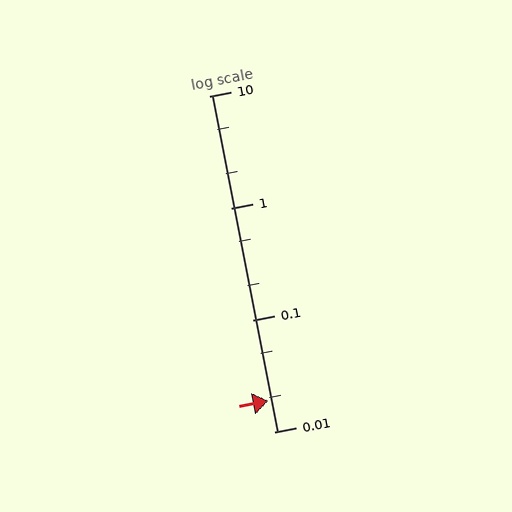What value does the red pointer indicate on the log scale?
The pointer indicates approximately 0.019.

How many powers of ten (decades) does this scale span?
The scale spans 3 decades, from 0.01 to 10.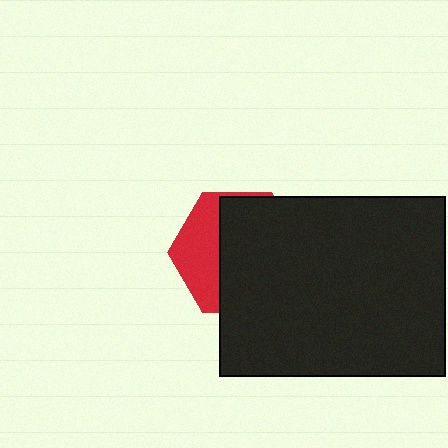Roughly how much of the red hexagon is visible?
A small part of it is visible (roughly 35%).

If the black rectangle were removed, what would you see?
You would see the complete red hexagon.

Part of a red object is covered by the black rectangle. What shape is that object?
It is a hexagon.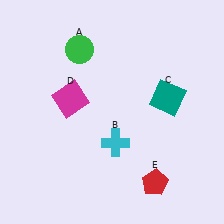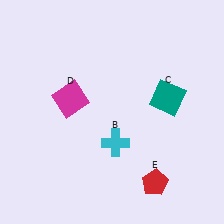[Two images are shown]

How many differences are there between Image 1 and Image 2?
There is 1 difference between the two images.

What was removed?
The green circle (A) was removed in Image 2.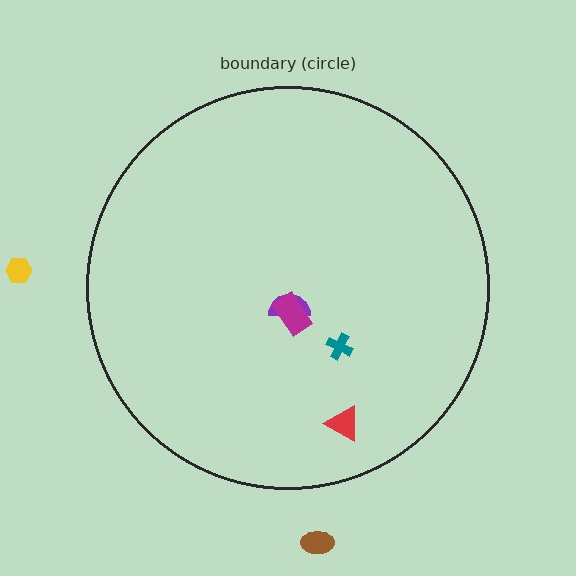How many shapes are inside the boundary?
4 inside, 2 outside.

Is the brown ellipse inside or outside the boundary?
Outside.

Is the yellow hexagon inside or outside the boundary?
Outside.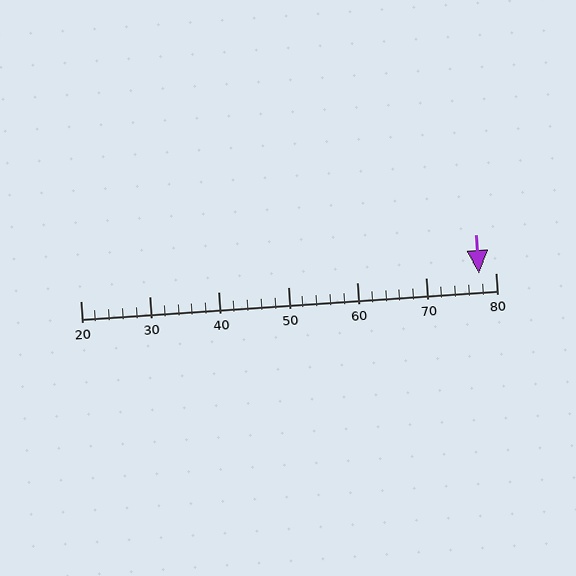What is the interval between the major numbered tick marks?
The major tick marks are spaced 10 units apart.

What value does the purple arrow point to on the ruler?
The purple arrow points to approximately 78.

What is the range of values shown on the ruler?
The ruler shows values from 20 to 80.